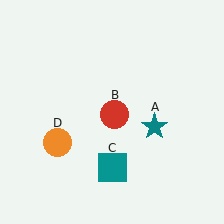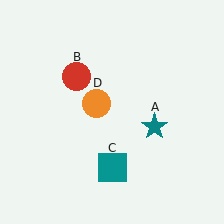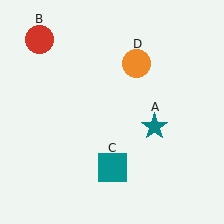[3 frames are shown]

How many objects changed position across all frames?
2 objects changed position: red circle (object B), orange circle (object D).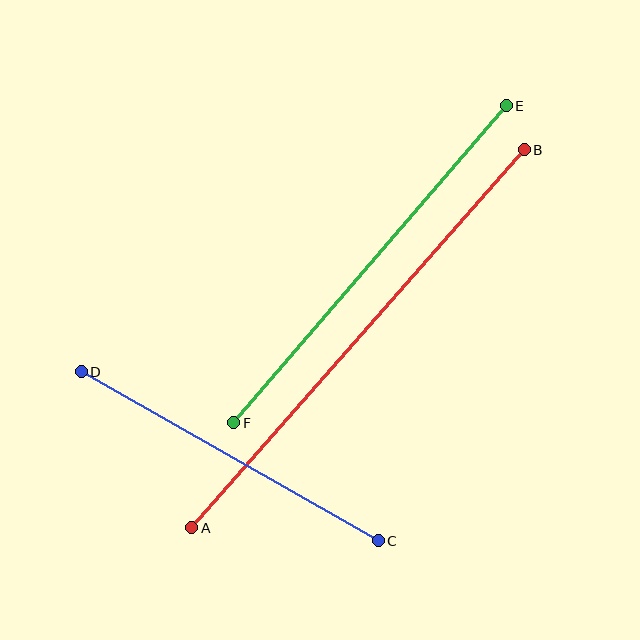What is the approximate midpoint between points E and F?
The midpoint is at approximately (370, 264) pixels.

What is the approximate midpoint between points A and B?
The midpoint is at approximately (358, 339) pixels.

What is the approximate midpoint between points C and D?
The midpoint is at approximately (230, 456) pixels.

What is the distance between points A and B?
The distance is approximately 503 pixels.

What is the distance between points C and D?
The distance is approximately 342 pixels.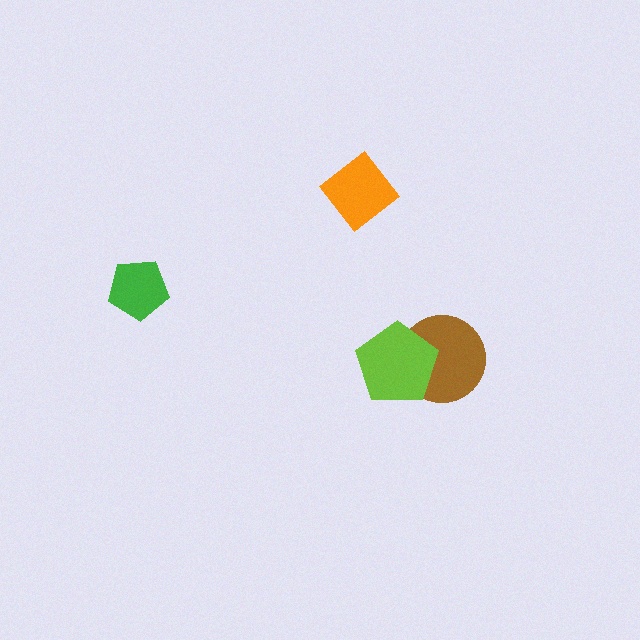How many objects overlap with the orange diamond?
0 objects overlap with the orange diamond.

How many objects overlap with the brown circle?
1 object overlaps with the brown circle.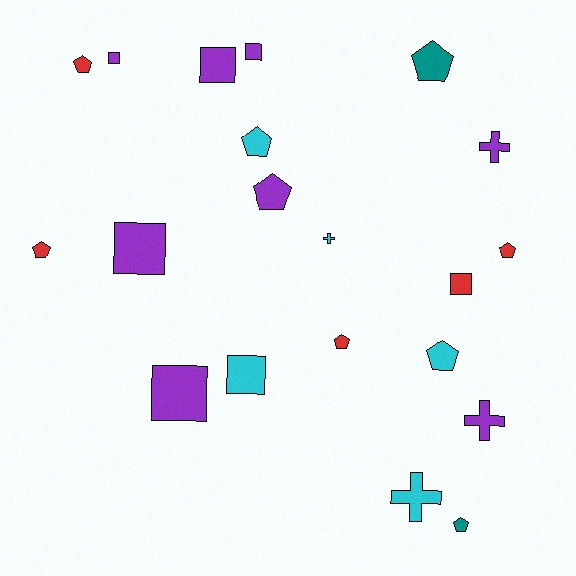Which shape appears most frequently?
Pentagon, with 9 objects.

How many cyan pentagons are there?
There are 2 cyan pentagons.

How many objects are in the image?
There are 20 objects.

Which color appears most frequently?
Purple, with 8 objects.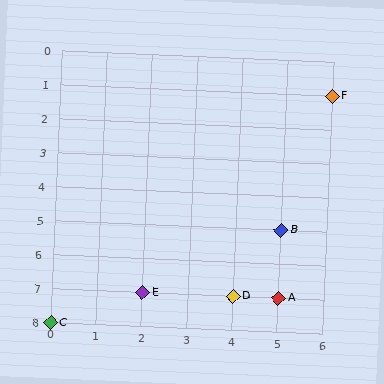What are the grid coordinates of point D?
Point D is at grid coordinates (4, 7).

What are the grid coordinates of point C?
Point C is at grid coordinates (0, 8).